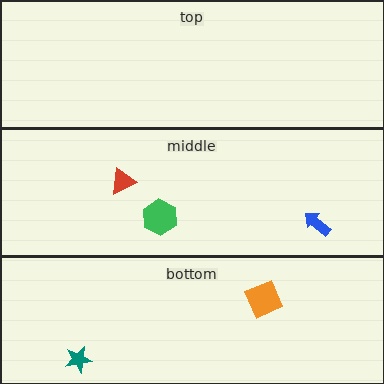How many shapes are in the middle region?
3.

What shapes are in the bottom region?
The teal star, the orange square.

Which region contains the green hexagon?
The middle region.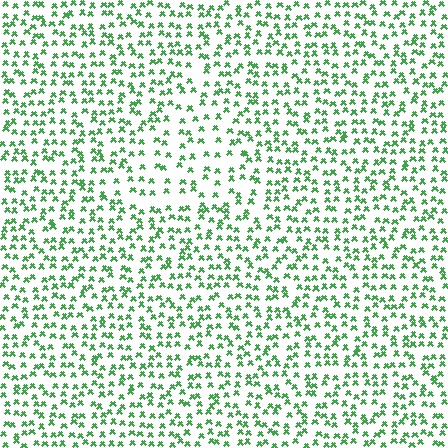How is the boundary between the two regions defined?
The boundary is defined by a change in element density (approximately 1.6x ratio). All elements are the same color, size, and shape.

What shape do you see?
I see a triangle.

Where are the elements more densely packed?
The elements are more densely packed outside the triangle boundary.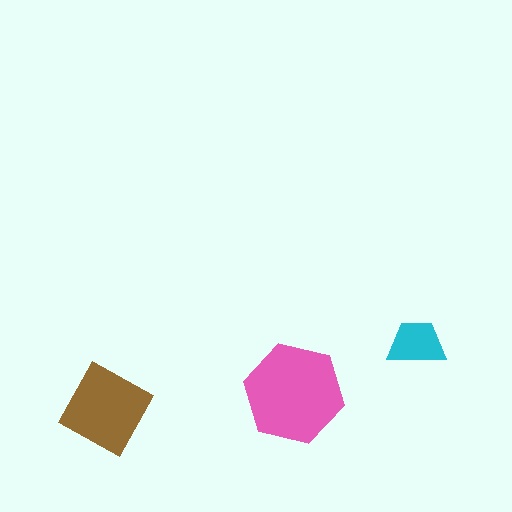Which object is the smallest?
The cyan trapezoid.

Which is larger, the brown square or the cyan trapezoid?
The brown square.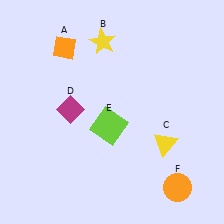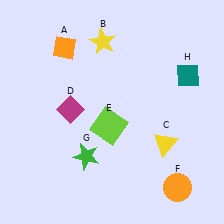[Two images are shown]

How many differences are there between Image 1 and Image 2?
There are 2 differences between the two images.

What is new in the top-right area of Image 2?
A teal diamond (H) was added in the top-right area of Image 2.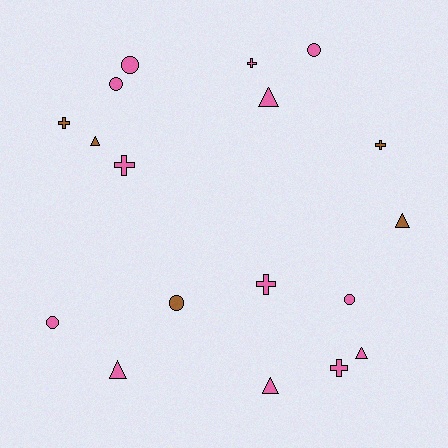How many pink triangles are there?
There are 4 pink triangles.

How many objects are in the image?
There are 18 objects.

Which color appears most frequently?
Pink, with 13 objects.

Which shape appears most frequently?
Cross, with 6 objects.